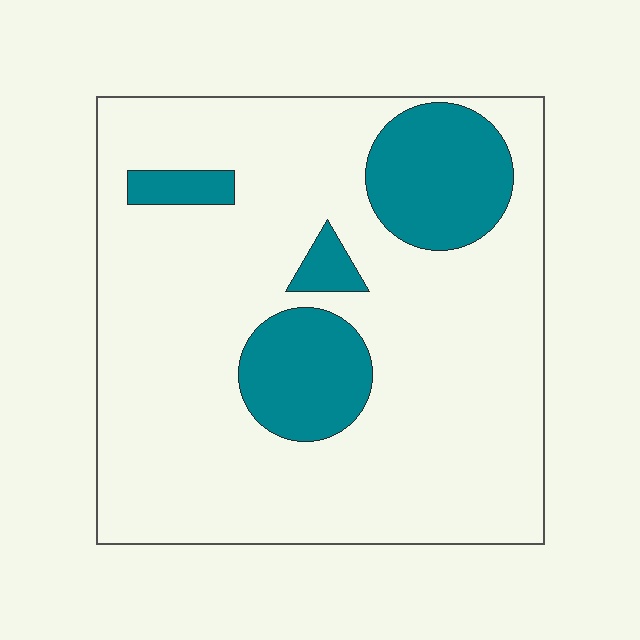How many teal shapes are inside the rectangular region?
4.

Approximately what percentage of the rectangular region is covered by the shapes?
Approximately 20%.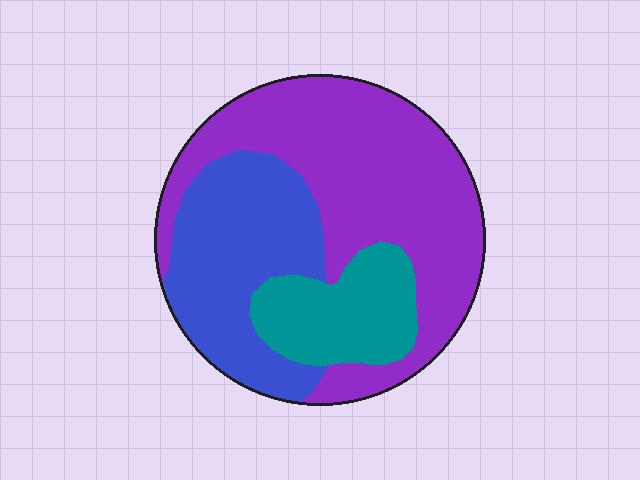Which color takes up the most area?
Purple, at roughly 50%.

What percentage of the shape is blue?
Blue covers around 30% of the shape.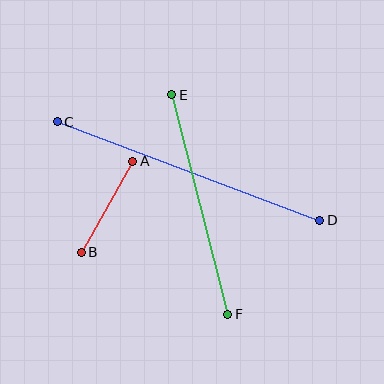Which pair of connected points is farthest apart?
Points C and D are farthest apart.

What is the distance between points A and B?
The distance is approximately 105 pixels.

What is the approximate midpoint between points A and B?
The midpoint is at approximately (107, 207) pixels.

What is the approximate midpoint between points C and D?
The midpoint is at approximately (188, 171) pixels.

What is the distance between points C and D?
The distance is approximately 281 pixels.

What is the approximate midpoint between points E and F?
The midpoint is at approximately (200, 205) pixels.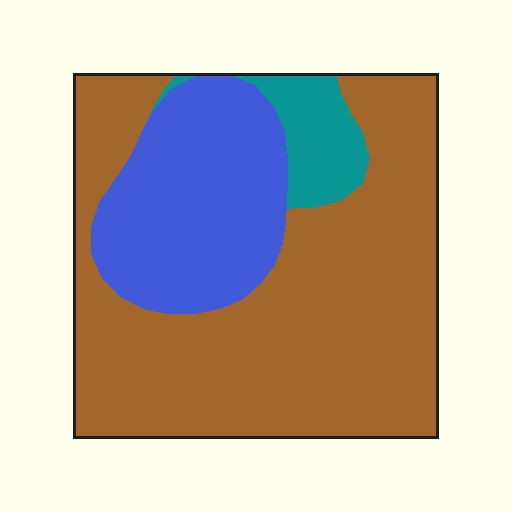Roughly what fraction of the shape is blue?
Blue takes up between a sixth and a third of the shape.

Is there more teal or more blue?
Blue.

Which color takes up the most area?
Brown, at roughly 65%.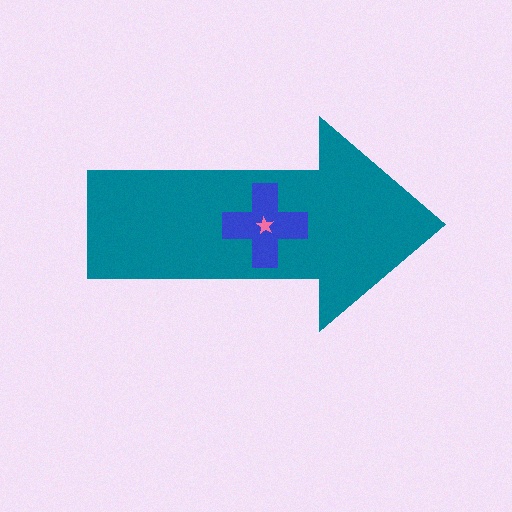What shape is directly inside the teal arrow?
The blue cross.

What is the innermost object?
The pink star.